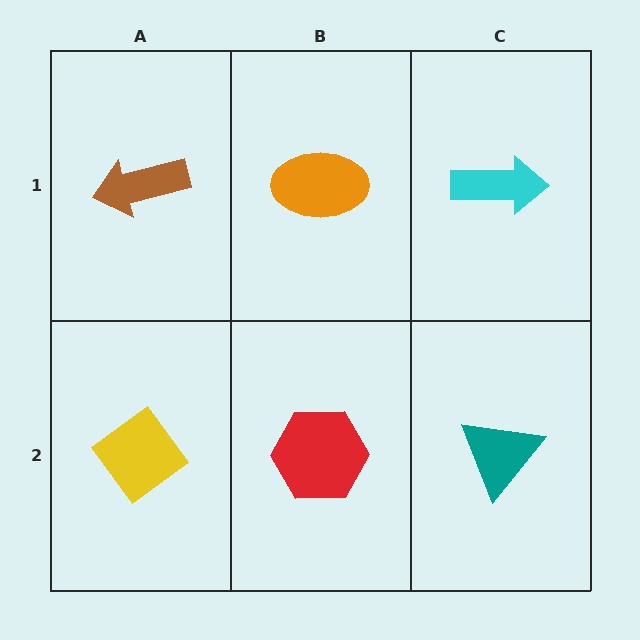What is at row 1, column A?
A brown arrow.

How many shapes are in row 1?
3 shapes.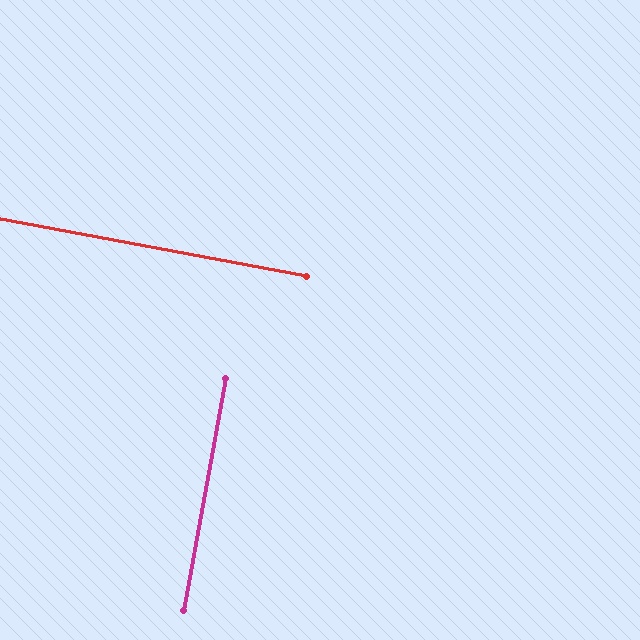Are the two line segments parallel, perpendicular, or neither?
Perpendicular — they meet at approximately 90°.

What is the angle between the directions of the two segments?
Approximately 90 degrees.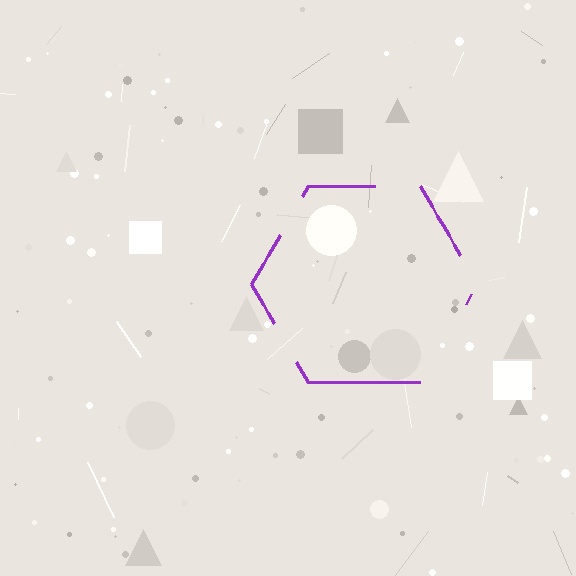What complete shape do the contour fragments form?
The contour fragments form a hexagon.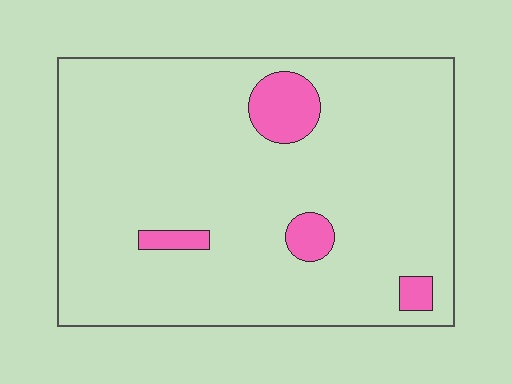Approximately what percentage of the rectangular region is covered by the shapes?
Approximately 10%.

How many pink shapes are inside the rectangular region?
4.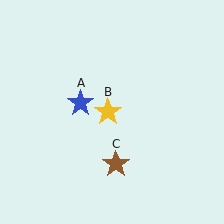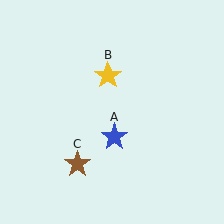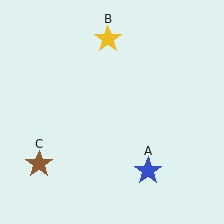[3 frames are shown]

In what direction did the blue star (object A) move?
The blue star (object A) moved down and to the right.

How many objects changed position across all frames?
3 objects changed position: blue star (object A), yellow star (object B), brown star (object C).